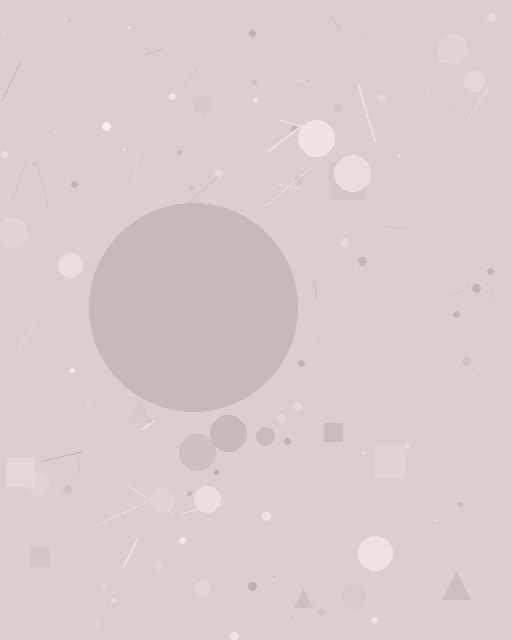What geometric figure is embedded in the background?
A circle is embedded in the background.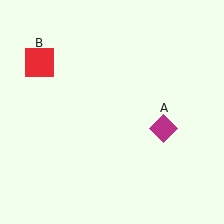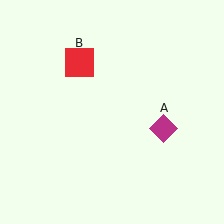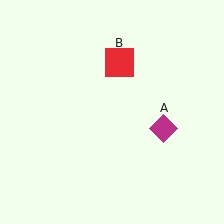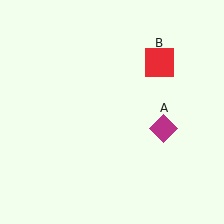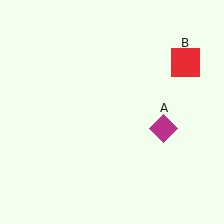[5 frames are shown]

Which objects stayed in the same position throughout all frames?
Magenta diamond (object A) remained stationary.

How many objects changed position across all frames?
1 object changed position: red square (object B).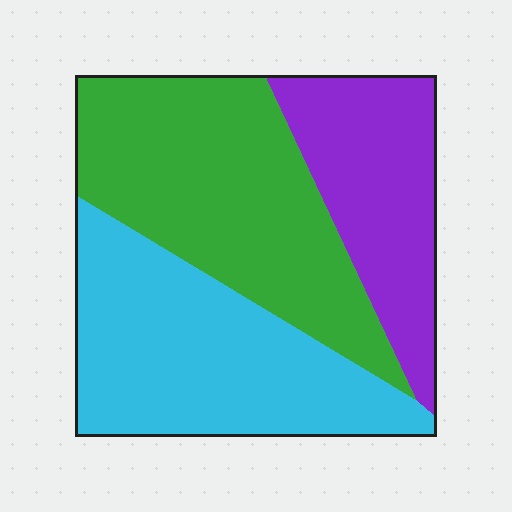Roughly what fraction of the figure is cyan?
Cyan covers 37% of the figure.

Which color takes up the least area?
Purple, at roughly 25%.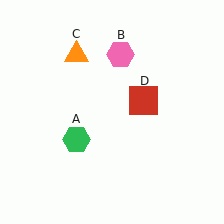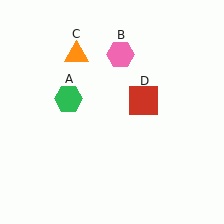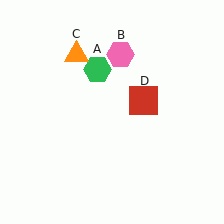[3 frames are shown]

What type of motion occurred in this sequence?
The green hexagon (object A) rotated clockwise around the center of the scene.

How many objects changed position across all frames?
1 object changed position: green hexagon (object A).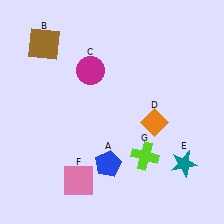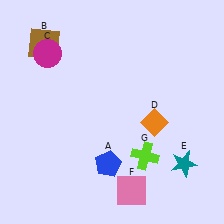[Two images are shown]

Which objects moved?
The objects that moved are: the magenta circle (C), the pink square (F).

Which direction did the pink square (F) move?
The pink square (F) moved right.